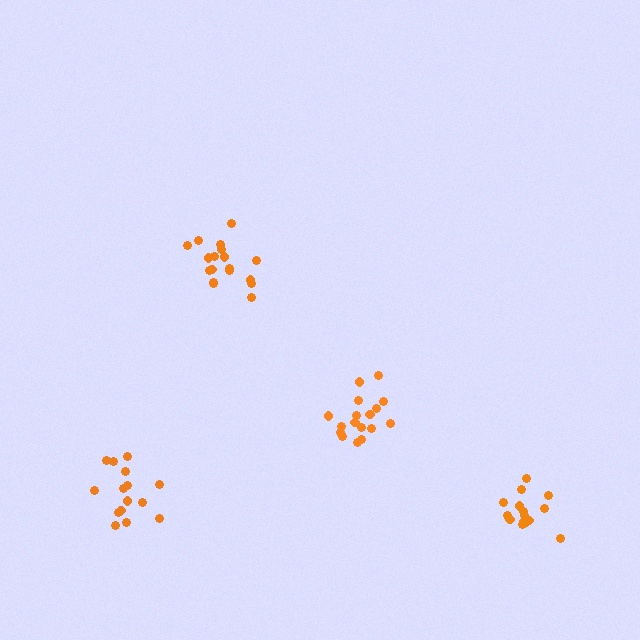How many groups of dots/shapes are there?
There are 4 groups.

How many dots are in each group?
Group 1: 17 dots, Group 2: 15 dots, Group 3: 15 dots, Group 4: 18 dots (65 total).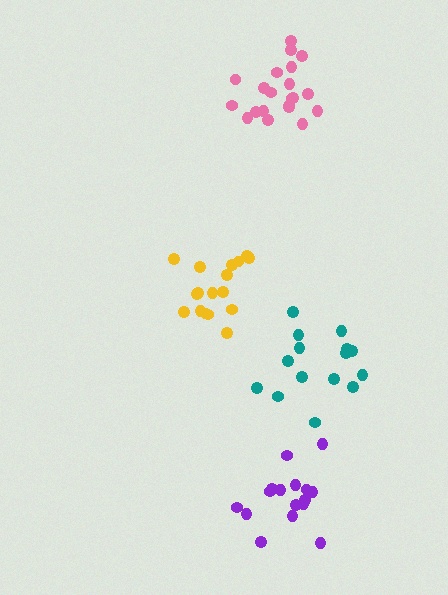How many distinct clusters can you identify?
There are 4 distinct clusters.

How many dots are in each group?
Group 1: 15 dots, Group 2: 17 dots, Group 3: 16 dots, Group 4: 21 dots (69 total).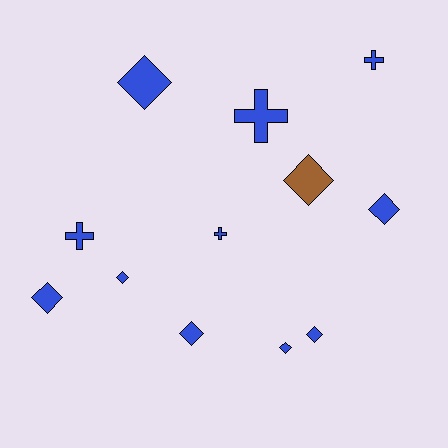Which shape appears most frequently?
Diamond, with 8 objects.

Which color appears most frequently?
Blue, with 11 objects.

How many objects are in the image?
There are 12 objects.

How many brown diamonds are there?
There is 1 brown diamond.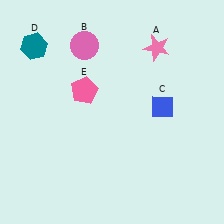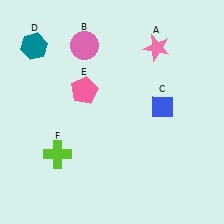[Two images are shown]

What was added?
A lime cross (F) was added in Image 2.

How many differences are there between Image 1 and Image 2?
There is 1 difference between the two images.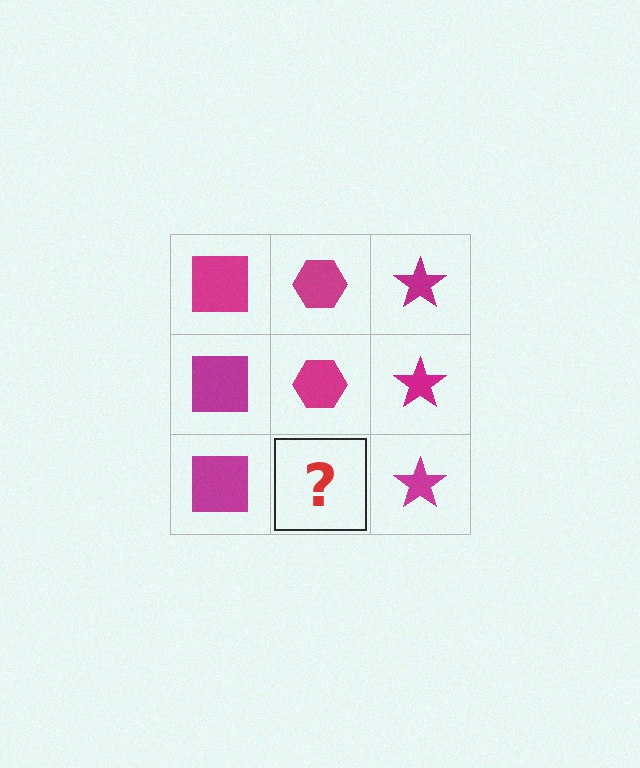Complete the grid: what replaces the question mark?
The question mark should be replaced with a magenta hexagon.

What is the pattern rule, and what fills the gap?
The rule is that each column has a consistent shape. The gap should be filled with a magenta hexagon.